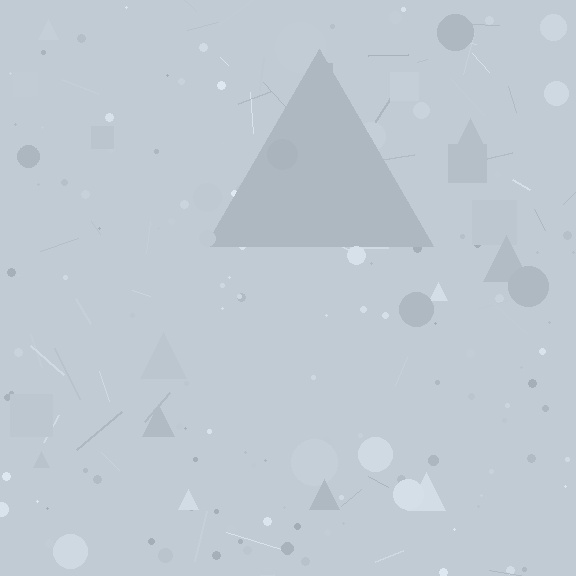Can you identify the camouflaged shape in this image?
The camouflaged shape is a triangle.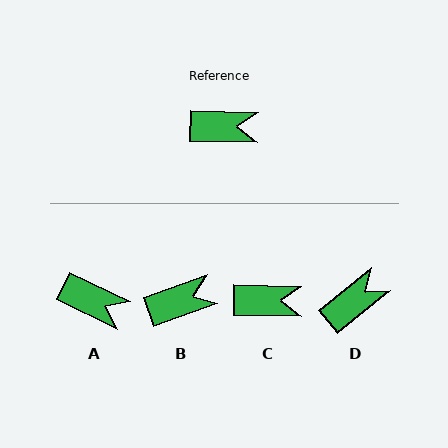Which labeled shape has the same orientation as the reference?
C.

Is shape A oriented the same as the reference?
No, it is off by about 24 degrees.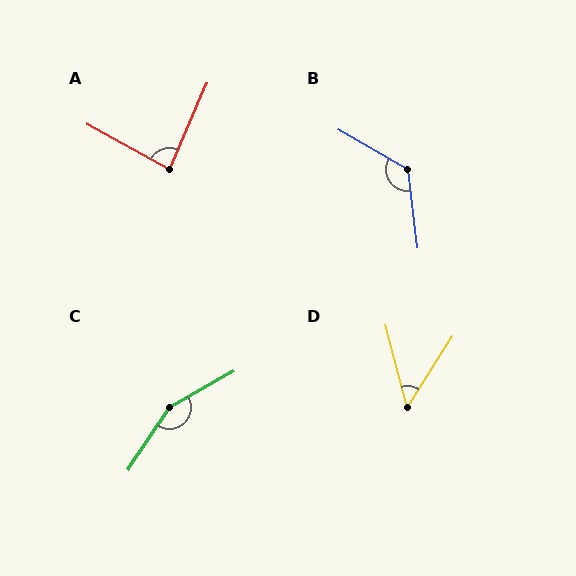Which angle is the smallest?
D, at approximately 47 degrees.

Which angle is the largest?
C, at approximately 153 degrees.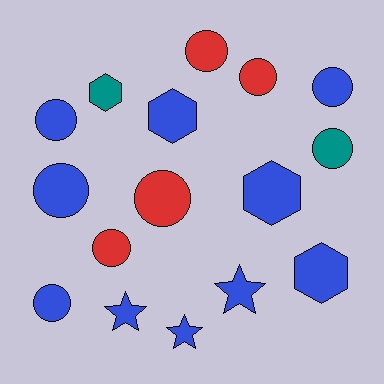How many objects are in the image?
There are 16 objects.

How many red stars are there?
There are no red stars.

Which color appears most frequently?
Blue, with 10 objects.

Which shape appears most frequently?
Circle, with 9 objects.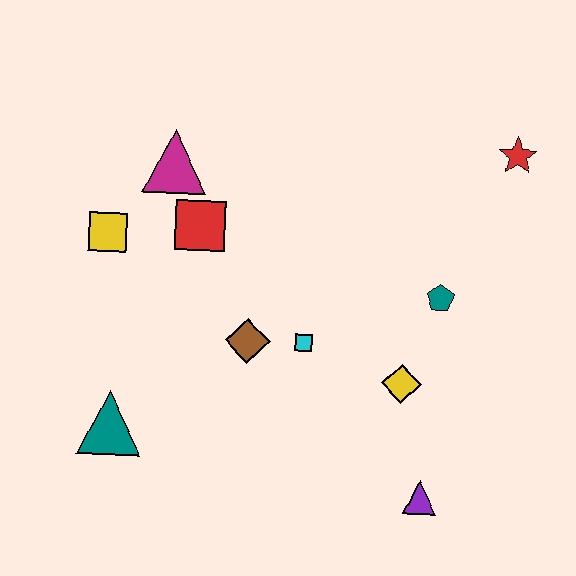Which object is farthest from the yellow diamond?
The yellow square is farthest from the yellow diamond.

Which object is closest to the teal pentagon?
The yellow diamond is closest to the teal pentagon.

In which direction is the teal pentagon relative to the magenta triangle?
The teal pentagon is to the right of the magenta triangle.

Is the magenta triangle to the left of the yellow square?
No